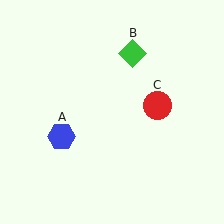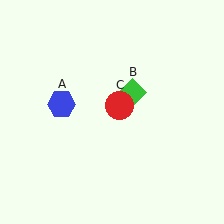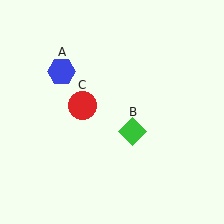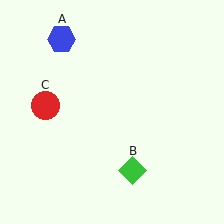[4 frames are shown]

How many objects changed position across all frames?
3 objects changed position: blue hexagon (object A), green diamond (object B), red circle (object C).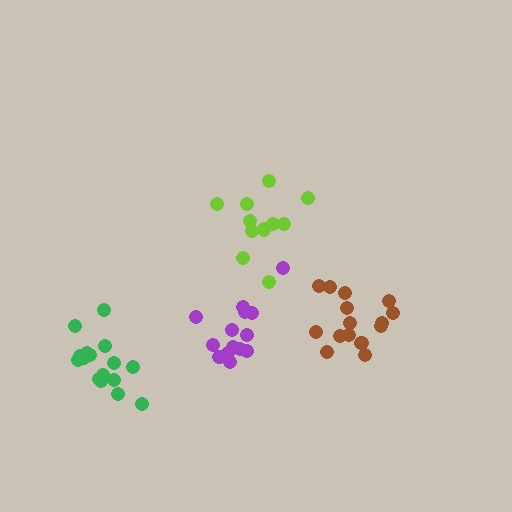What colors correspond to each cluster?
The clusters are colored: purple, lime, brown, green.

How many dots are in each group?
Group 1: 14 dots, Group 2: 11 dots, Group 3: 15 dots, Group 4: 16 dots (56 total).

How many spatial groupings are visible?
There are 4 spatial groupings.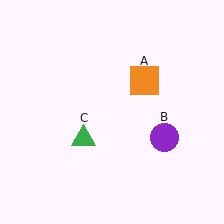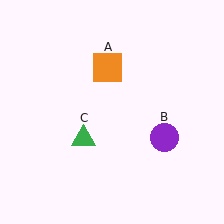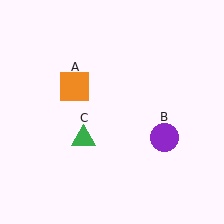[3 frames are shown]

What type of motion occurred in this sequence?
The orange square (object A) rotated counterclockwise around the center of the scene.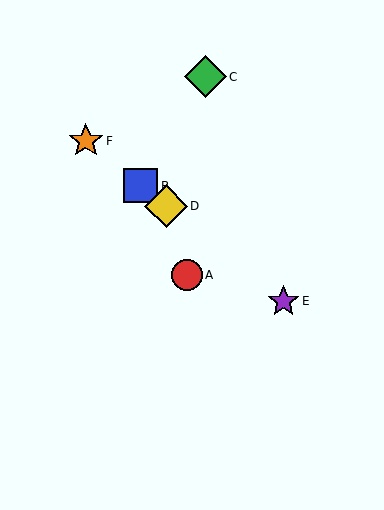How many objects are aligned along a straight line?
4 objects (B, D, E, F) are aligned along a straight line.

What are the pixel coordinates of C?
Object C is at (205, 77).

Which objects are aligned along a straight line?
Objects B, D, E, F are aligned along a straight line.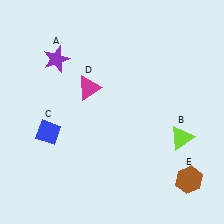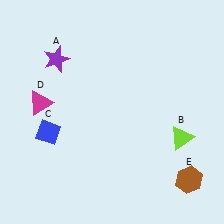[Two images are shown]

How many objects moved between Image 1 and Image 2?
1 object moved between the two images.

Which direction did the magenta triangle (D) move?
The magenta triangle (D) moved left.